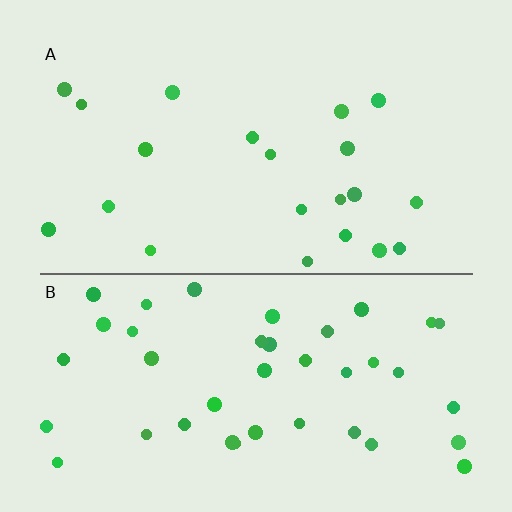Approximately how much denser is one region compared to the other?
Approximately 1.9× — region B over region A.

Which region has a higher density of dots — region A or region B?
B (the bottom).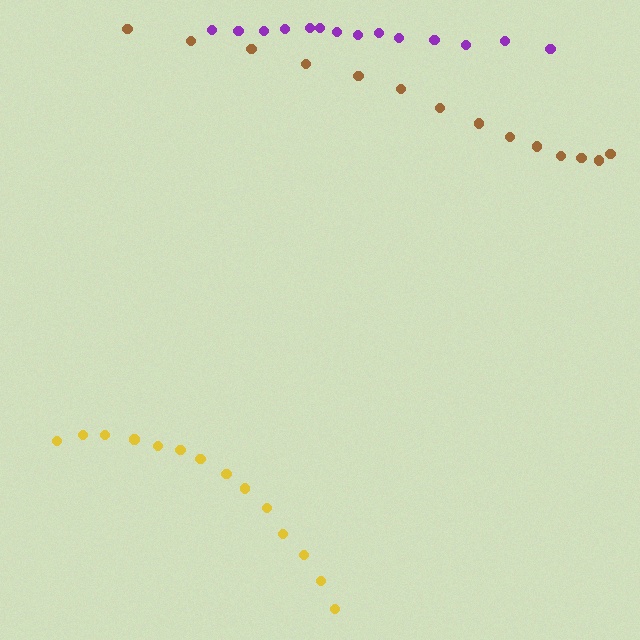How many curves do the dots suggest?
There are 3 distinct paths.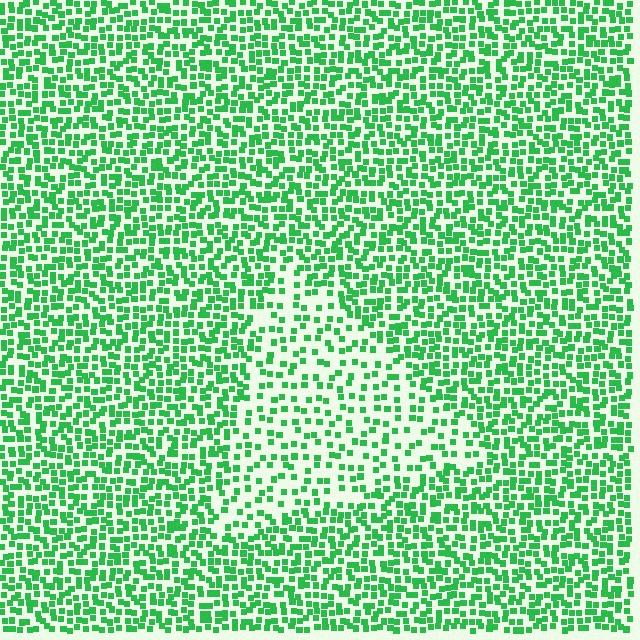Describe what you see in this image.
The image contains small green elements arranged at two different densities. A triangle-shaped region is visible where the elements are less densely packed than the surrounding area.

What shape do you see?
I see a triangle.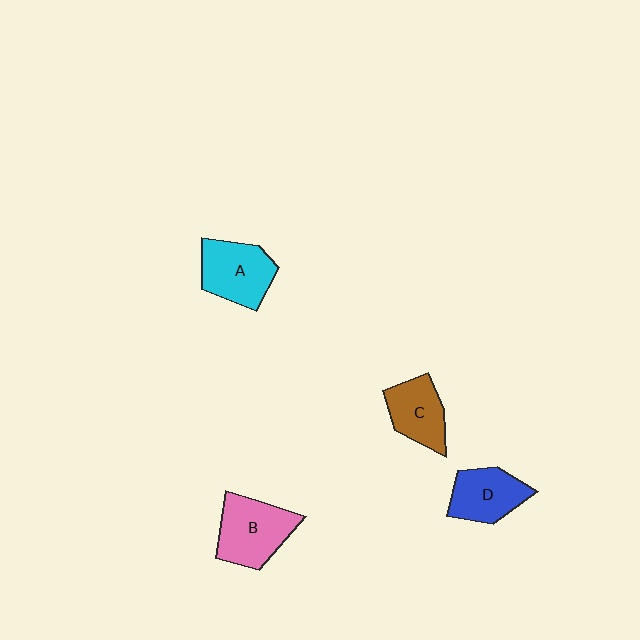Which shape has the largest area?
Shape B (pink).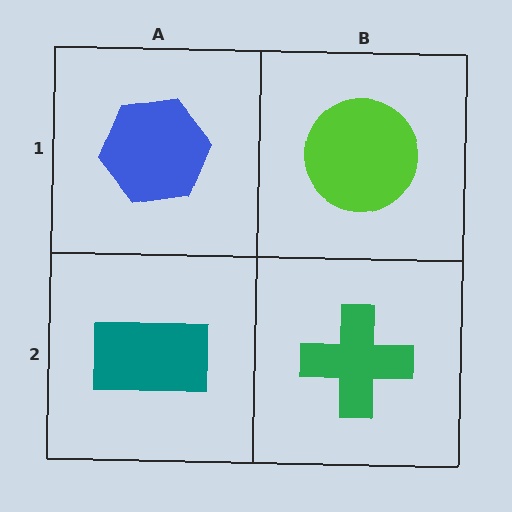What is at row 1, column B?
A lime circle.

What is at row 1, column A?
A blue hexagon.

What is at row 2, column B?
A green cross.